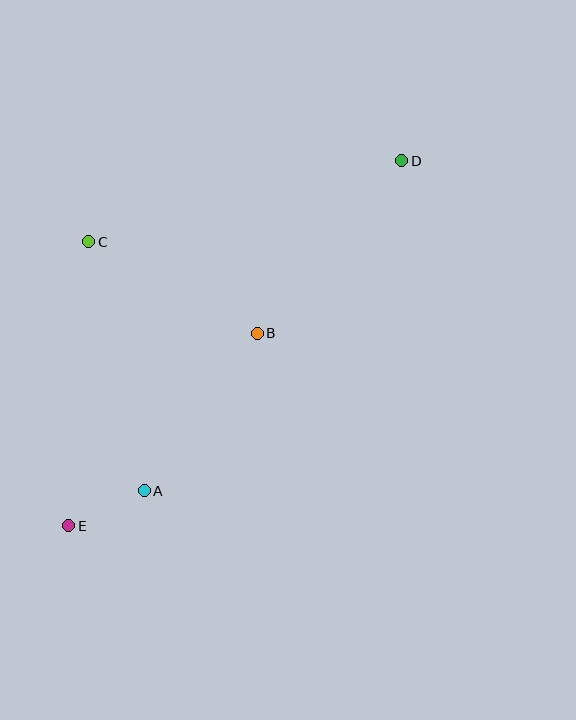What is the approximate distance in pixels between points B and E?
The distance between B and E is approximately 269 pixels.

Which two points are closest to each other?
Points A and E are closest to each other.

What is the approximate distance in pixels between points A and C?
The distance between A and C is approximately 255 pixels.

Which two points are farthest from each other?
Points D and E are farthest from each other.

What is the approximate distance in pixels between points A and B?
The distance between A and B is approximately 194 pixels.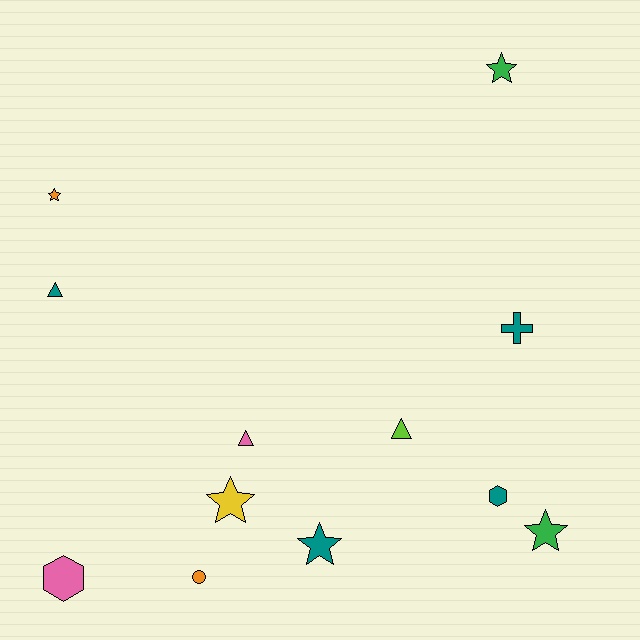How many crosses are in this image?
There is 1 cross.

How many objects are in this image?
There are 12 objects.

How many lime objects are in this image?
There is 1 lime object.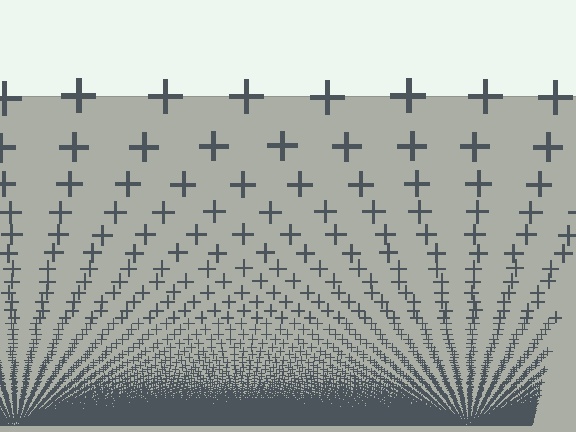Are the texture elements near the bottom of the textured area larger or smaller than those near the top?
Smaller. The gradient is inverted — elements near the bottom are smaller and denser.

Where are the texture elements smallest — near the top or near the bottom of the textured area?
Near the bottom.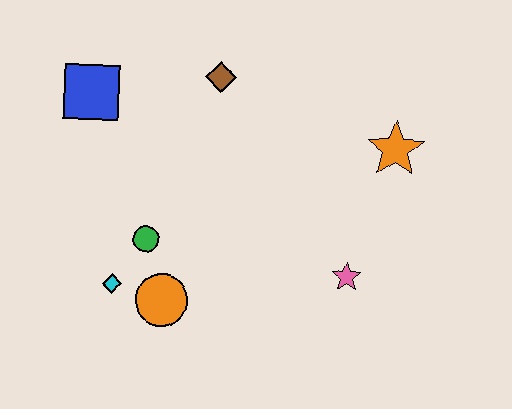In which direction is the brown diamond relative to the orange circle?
The brown diamond is above the orange circle.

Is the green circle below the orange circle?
No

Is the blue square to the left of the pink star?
Yes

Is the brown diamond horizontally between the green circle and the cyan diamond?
No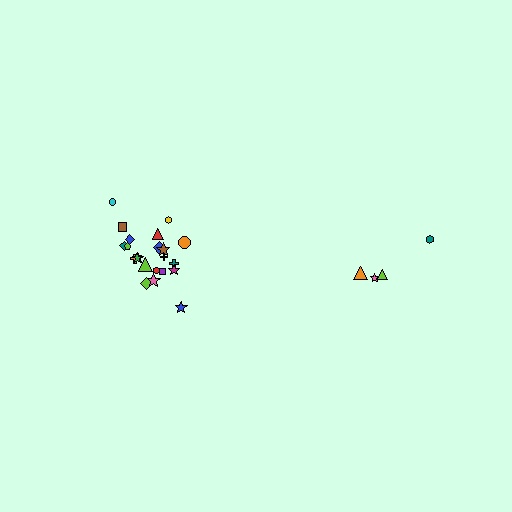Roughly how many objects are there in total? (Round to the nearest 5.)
Roughly 25 objects in total.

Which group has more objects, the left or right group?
The left group.